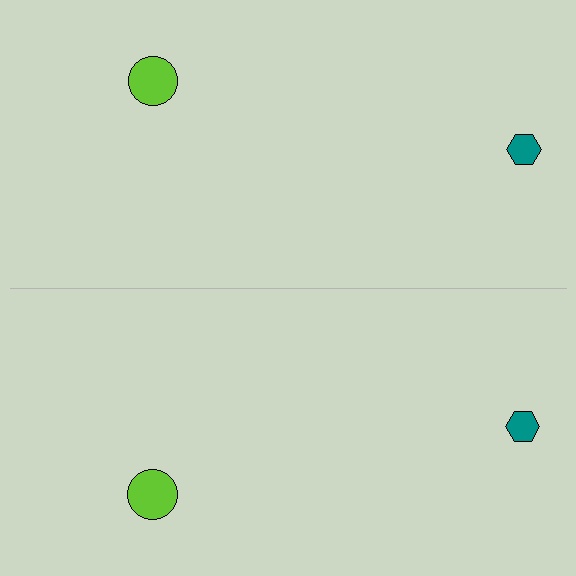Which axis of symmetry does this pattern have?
The pattern has a horizontal axis of symmetry running through the center of the image.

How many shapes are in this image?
There are 4 shapes in this image.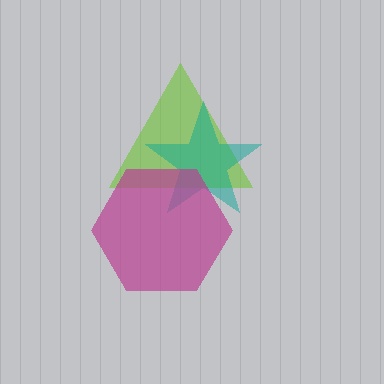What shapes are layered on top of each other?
The layered shapes are: a lime triangle, a teal star, a magenta hexagon.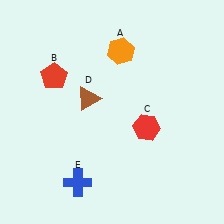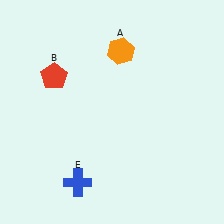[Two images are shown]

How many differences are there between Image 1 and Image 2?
There are 2 differences between the two images.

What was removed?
The brown triangle (D), the red hexagon (C) were removed in Image 2.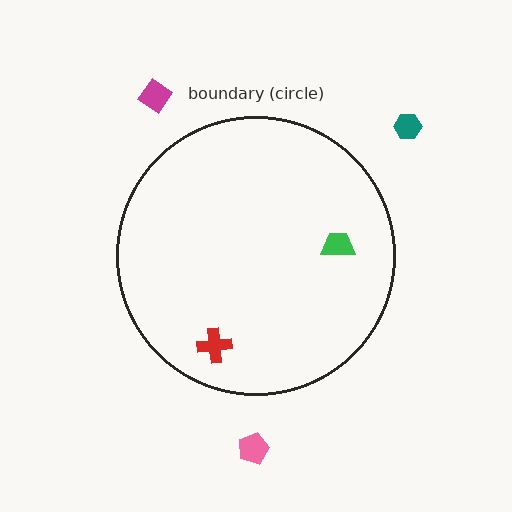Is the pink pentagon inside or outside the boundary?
Outside.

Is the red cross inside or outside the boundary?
Inside.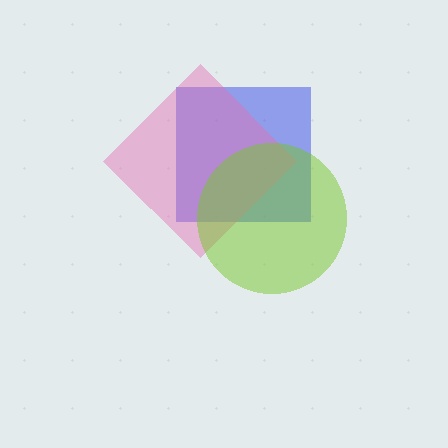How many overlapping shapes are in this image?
There are 3 overlapping shapes in the image.